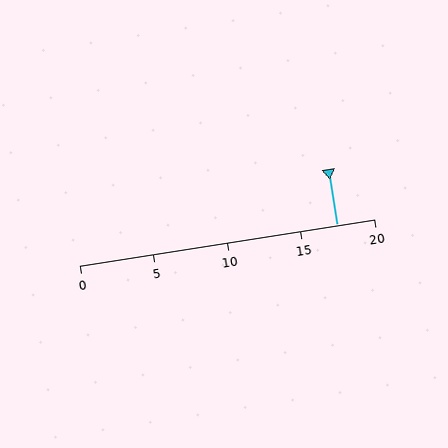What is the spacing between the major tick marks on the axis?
The major ticks are spaced 5 apart.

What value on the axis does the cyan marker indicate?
The marker indicates approximately 17.5.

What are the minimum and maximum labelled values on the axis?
The axis runs from 0 to 20.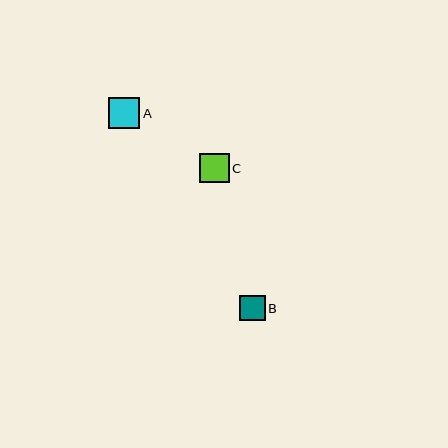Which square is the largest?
Square A is the largest with a size of approximately 31 pixels.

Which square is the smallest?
Square B is the smallest with a size of approximately 26 pixels.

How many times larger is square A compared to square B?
Square A is approximately 1.2 times the size of square B.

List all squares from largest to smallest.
From largest to smallest: A, C, B.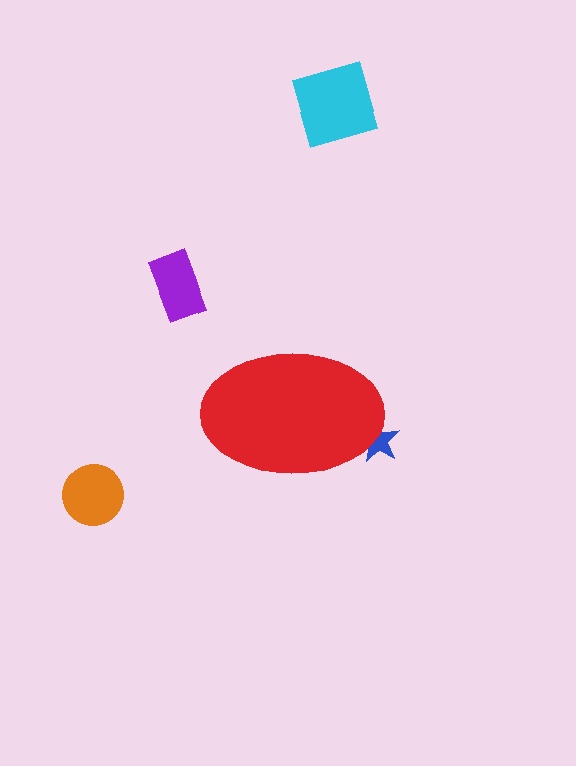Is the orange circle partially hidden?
No, the orange circle is fully visible.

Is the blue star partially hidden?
Yes, the blue star is partially hidden behind the red ellipse.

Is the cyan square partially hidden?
No, the cyan square is fully visible.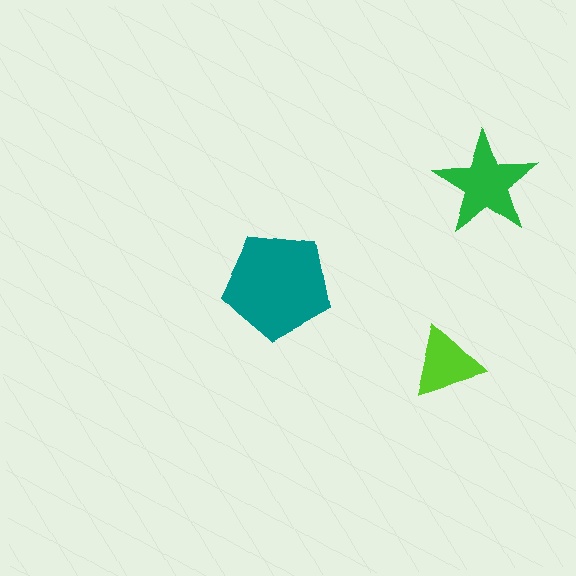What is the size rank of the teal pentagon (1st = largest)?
1st.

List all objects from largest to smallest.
The teal pentagon, the green star, the lime triangle.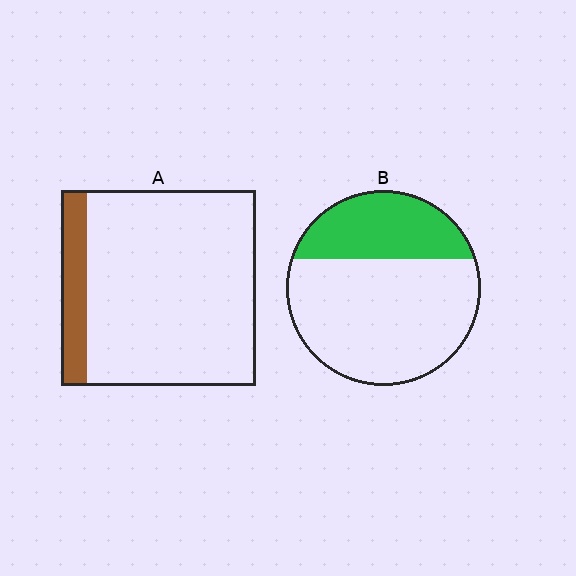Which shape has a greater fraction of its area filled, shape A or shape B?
Shape B.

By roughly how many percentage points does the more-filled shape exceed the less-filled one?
By roughly 20 percentage points (B over A).